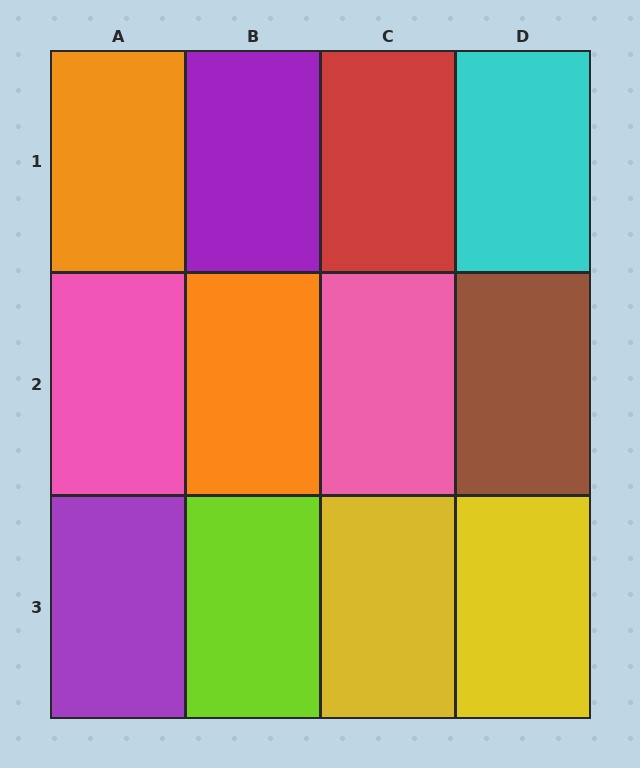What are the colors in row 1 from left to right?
Orange, purple, red, cyan.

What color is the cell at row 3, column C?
Yellow.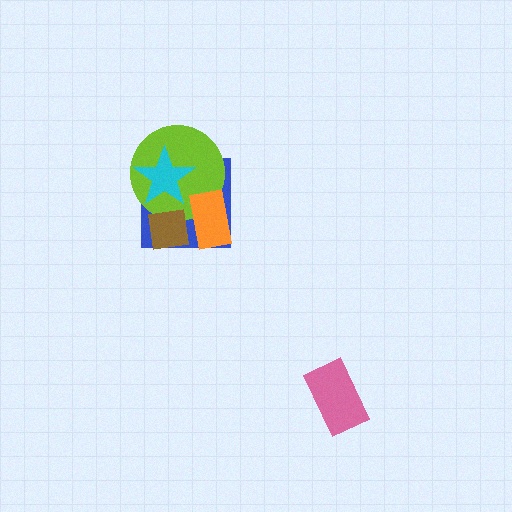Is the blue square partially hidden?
Yes, it is partially covered by another shape.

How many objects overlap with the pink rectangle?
0 objects overlap with the pink rectangle.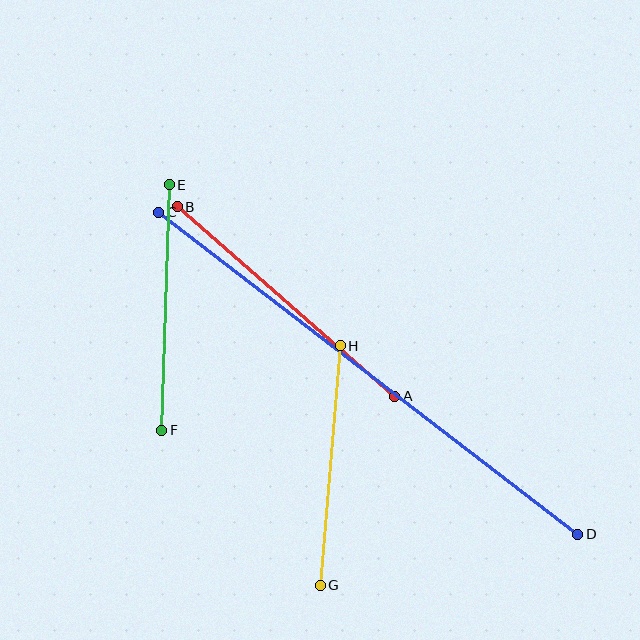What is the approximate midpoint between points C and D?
The midpoint is at approximately (368, 373) pixels.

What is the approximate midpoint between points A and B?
The midpoint is at approximately (286, 302) pixels.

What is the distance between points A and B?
The distance is approximately 289 pixels.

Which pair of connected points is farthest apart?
Points C and D are farthest apart.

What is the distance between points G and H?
The distance is approximately 240 pixels.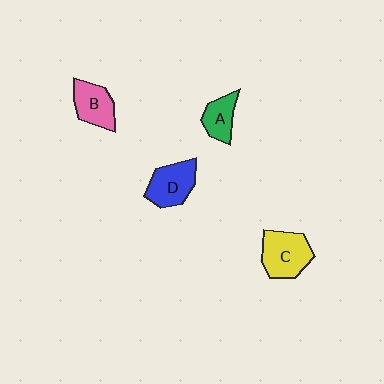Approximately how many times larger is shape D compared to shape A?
Approximately 1.5 times.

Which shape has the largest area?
Shape C (yellow).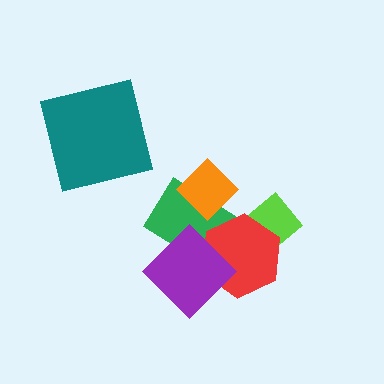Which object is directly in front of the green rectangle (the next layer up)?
The orange diamond is directly in front of the green rectangle.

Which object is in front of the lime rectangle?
The red hexagon is in front of the lime rectangle.